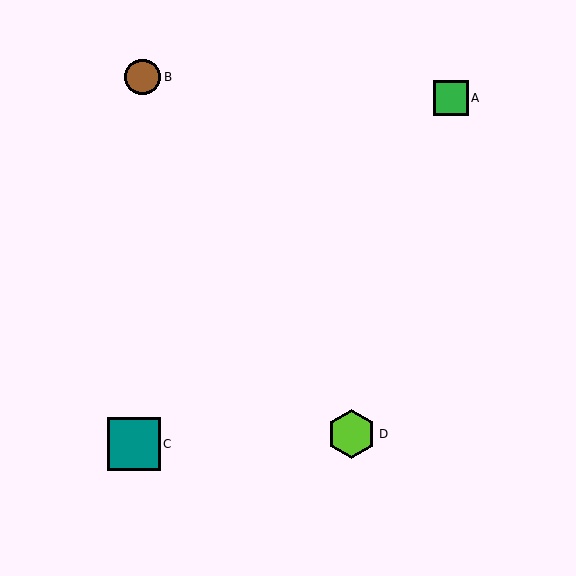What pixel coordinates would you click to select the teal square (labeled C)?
Click at (134, 444) to select the teal square C.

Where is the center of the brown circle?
The center of the brown circle is at (143, 77).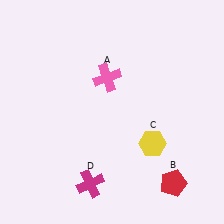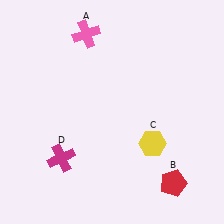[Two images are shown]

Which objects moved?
The objects that moved are: the pink cross (A), the magenta cross (D).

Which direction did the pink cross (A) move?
The pink cross (A) moved up.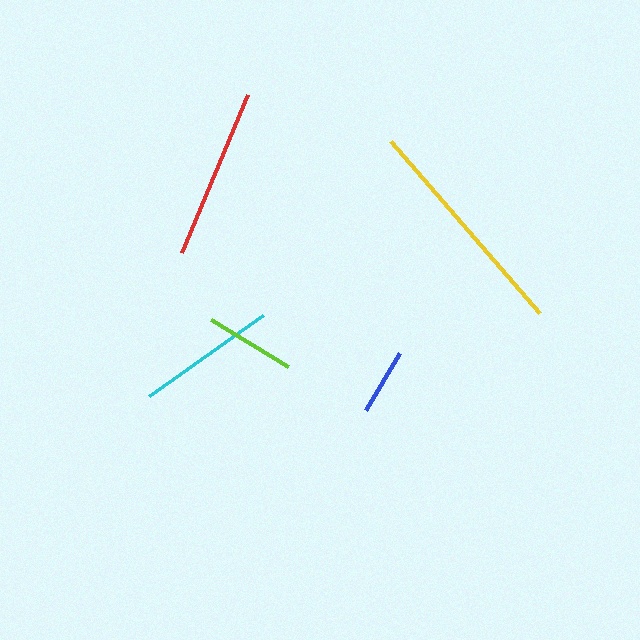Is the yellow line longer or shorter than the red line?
The yellow line is longer than the red line.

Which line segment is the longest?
The yellow line is the longest at approximately 227 pixels.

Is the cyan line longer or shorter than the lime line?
The cyan line is longer than the lime line.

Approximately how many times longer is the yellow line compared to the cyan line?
The yellow line is approximately 1.6 times the length of the cyan line.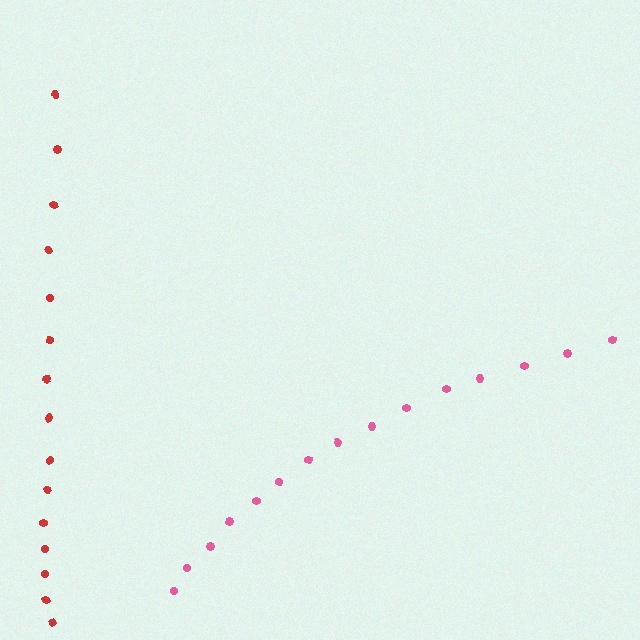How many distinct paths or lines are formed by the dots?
There are 2 distinct paths.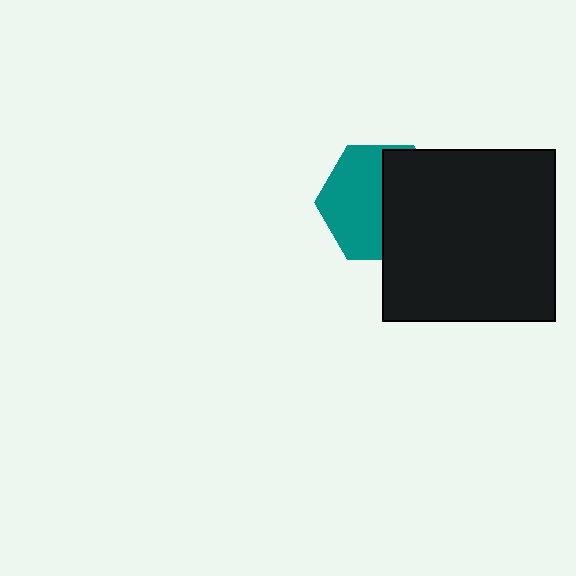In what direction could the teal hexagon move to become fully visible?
The teal hexagon could move left. That would shift it out from behind the black square entirely.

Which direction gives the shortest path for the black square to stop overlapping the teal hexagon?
Moving right gives the shortest separation.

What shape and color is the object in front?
The object in front is a black square.